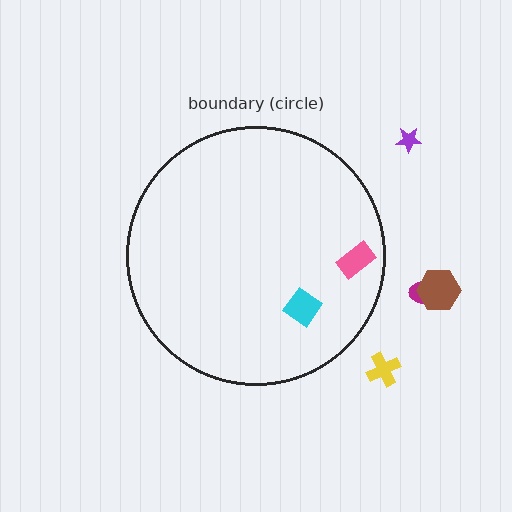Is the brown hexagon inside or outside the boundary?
Outside.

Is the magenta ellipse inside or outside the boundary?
Outside.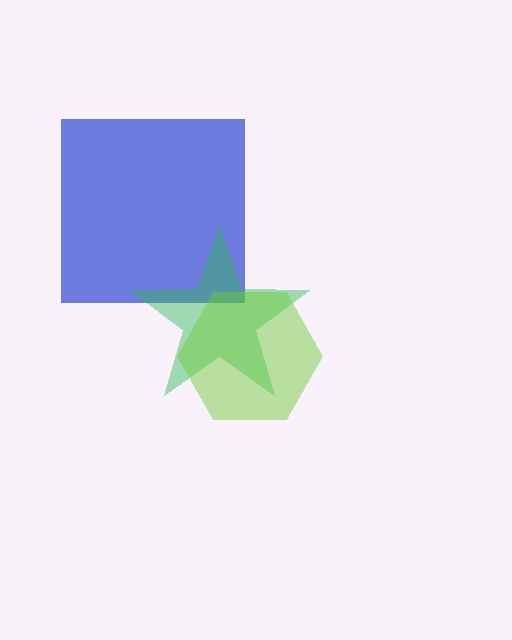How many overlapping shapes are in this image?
There are 3 overlapping shapes in the image.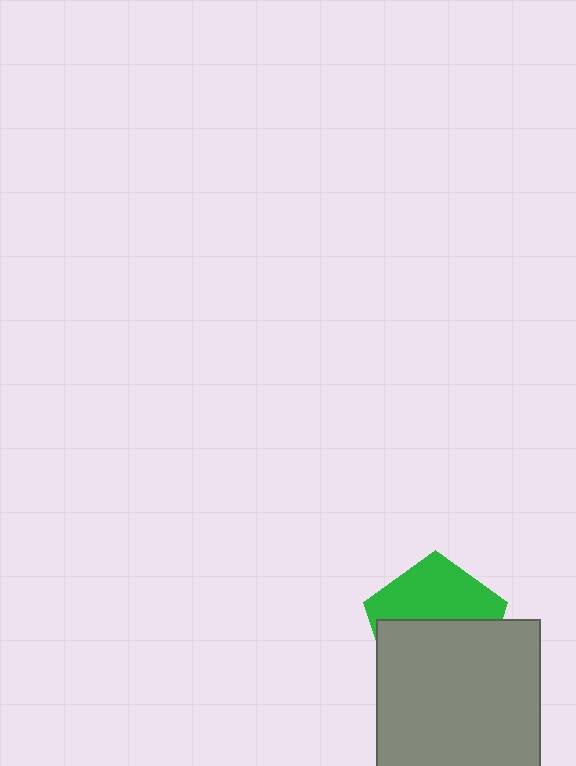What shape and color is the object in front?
The object in front is a gray square.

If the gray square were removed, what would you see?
You would see the complete green pentagon.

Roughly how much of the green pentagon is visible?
About half of it is visible (roughly 45%).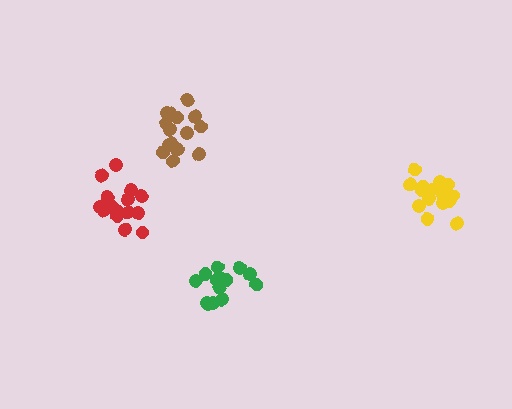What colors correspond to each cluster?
The clusters are colored: green, red, yellow, brown.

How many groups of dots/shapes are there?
There are 4 groups.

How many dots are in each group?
Group 1: 14 dots, Group 2: 15 dots, Group 3: 15 dots, Group 4: 16 dots (60 total).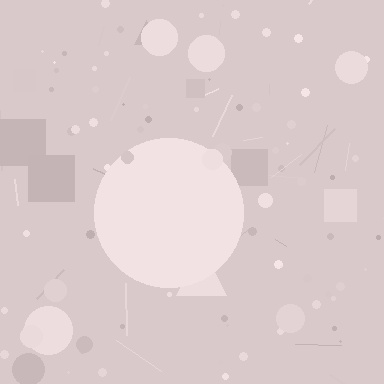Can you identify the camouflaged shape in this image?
The camouflaged shape is a circle.